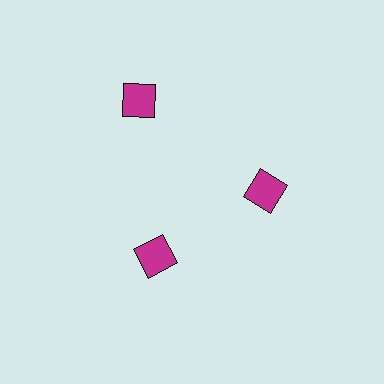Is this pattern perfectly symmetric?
No. The 3 magenta diamonds are arranged in a ring, but one element near the 11 o'clock position is pushed outward from the center, breaking the 3-fold rotational symmetry.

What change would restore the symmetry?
The symmetry would be restored by moving it inward, back onto the ring so that all 3 diamonds sit at equal angles and equal distance from the center.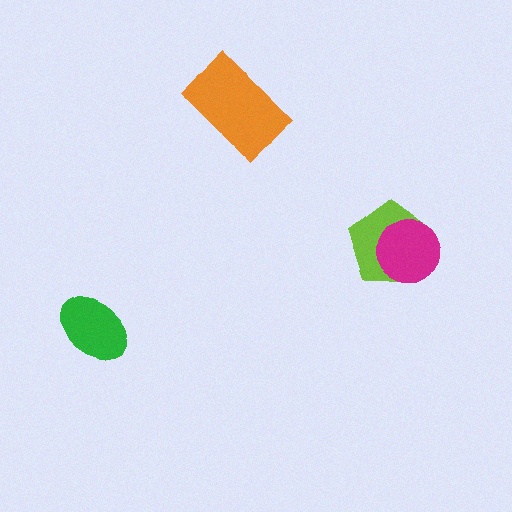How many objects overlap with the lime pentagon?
1 object overlaps with the lime pentagon.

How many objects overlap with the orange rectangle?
0 objects overlap with the orange rectangle.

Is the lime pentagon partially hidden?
Yes, it is partially covered by another shape.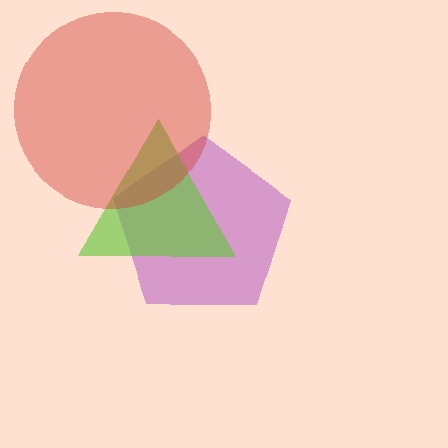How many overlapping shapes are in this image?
There are 3 overlapping shapes in the image.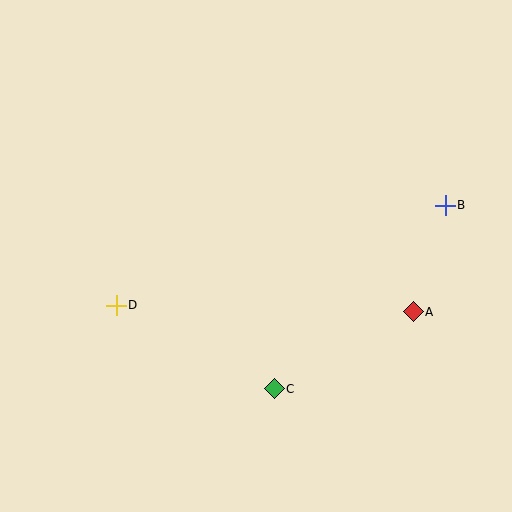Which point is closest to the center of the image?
Point C at (274, 389) is closest to the center.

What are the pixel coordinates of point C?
Point C is at (274, 389).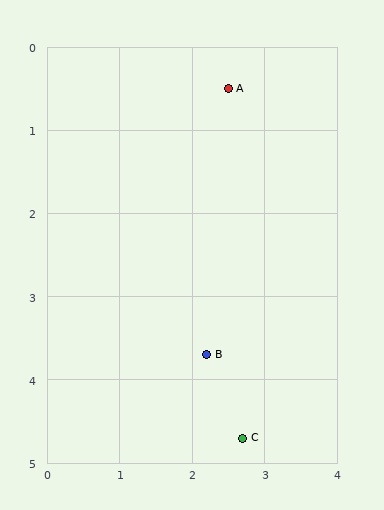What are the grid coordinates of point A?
Point A is at approximately (2.5, 0.5).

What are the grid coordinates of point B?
Point B is at approximately (2.2, 3.7).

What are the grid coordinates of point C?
Point C is at approximately (2.7, 4.7).